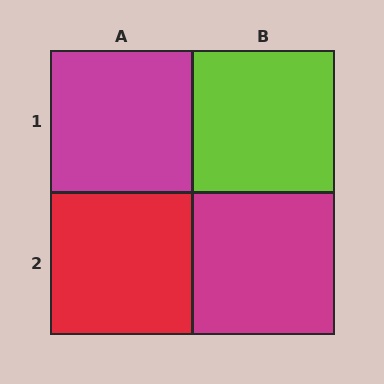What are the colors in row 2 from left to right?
Red, magenta.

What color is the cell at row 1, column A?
Magenta.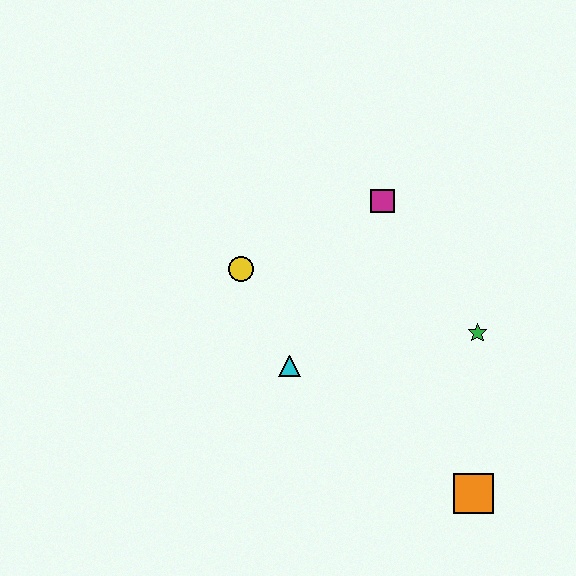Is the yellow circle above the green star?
Yes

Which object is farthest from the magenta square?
The orange square is farthest from the magenta square.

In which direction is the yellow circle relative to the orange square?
The yellow circle is to the left of the orange square.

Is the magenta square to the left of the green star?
Yes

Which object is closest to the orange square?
The green star is closest to the orange square.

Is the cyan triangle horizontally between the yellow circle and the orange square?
Yes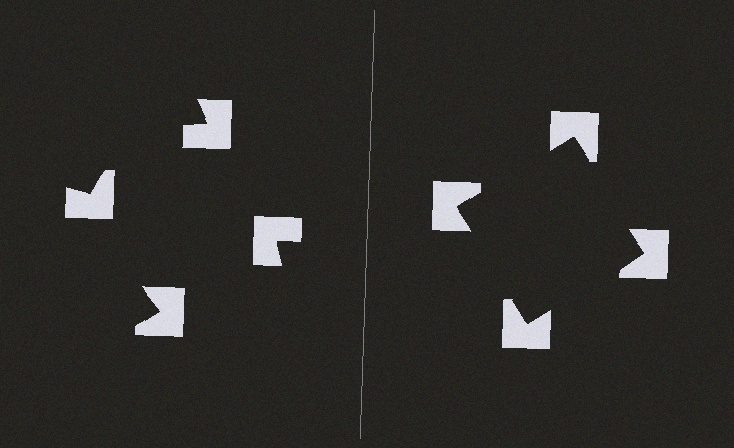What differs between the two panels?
The notched squares are positioned identically on both sides; only the wedge orientations differ. On the right they align to a square; on the left they are misaligned.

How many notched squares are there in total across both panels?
8 — 4 on each side.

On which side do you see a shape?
An illusory square appears on the right side. On the left side the wedge cuts are rotated, so no coherent shape forms.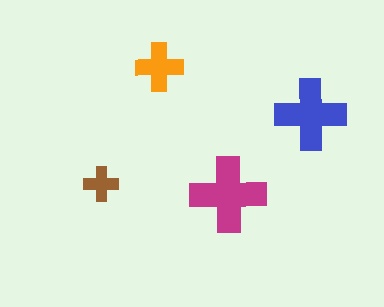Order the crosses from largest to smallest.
the magenta one, the blue one, the orange one, the brown one.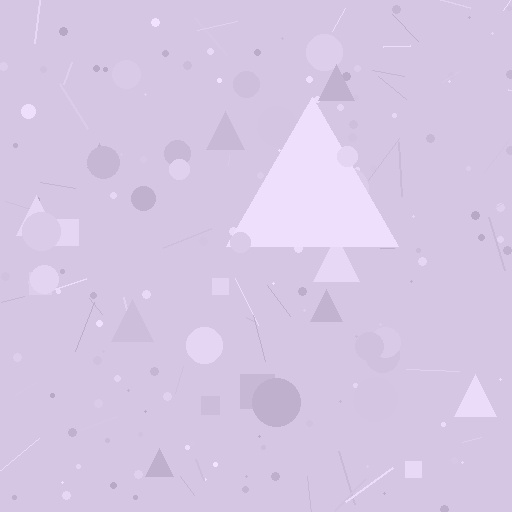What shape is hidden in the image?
A triangle is hidden in the image.